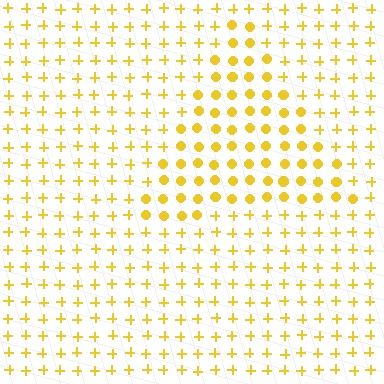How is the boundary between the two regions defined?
The boundary is defined by a change in element shape: circles inside vs. plus signs outside. All elements share the same color and spacing.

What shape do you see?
I see a triangle.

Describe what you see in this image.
The image is filled with small yellow elements arranged in a uniform grid. A triangle-shaped region contains circles, while the surrounding area contains plus signs. The boundary is defined purely by the change in element shape.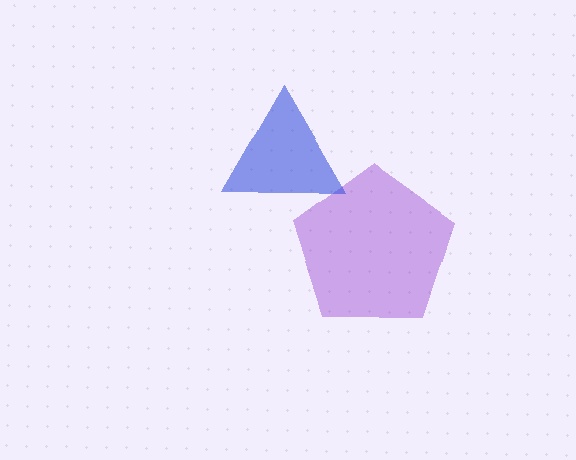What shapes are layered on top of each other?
The layered shapes are: a purple pentagon, a blue triangle.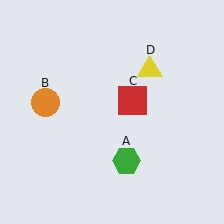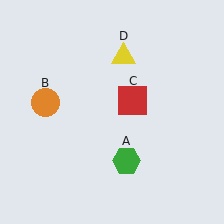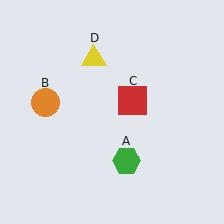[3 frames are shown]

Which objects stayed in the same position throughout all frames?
Green hexagon (object A) and orange circle (object B) and red square (object C) remained stationary.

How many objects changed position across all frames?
1 object changed position: yellow triangle (object D).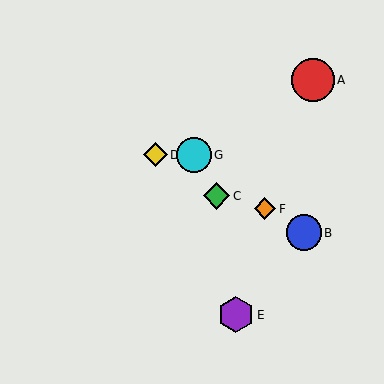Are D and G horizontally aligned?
Yes, both are at y≈155.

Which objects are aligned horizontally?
Objects D, G are aligned horizontally.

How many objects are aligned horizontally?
2 objects (D, G) are aligned horizontally.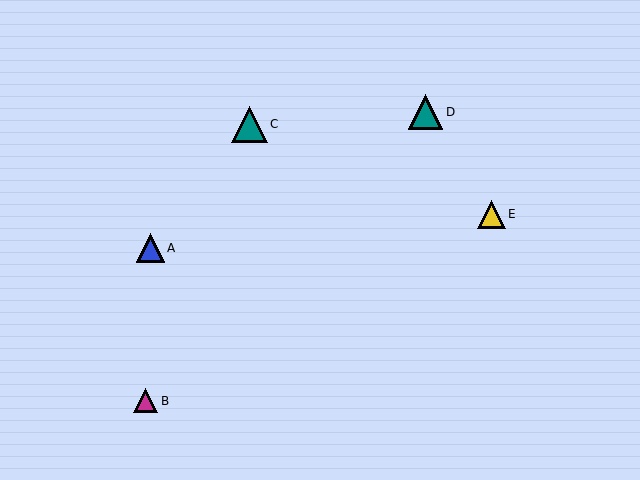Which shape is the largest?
The teal triangle (labeled C) is the largest.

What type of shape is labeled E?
Shape E is a yellow triangle.